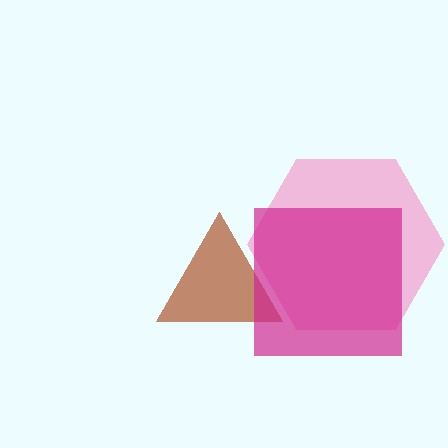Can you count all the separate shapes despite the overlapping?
Yes, there are 3 separate shapes.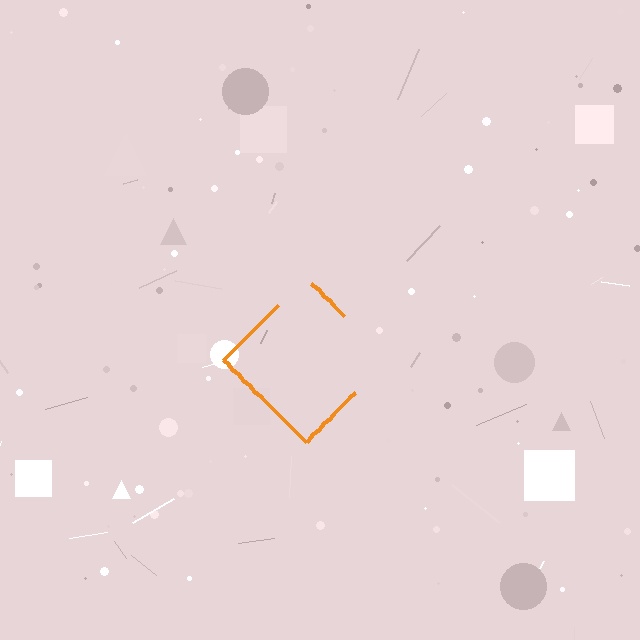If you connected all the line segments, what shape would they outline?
They would outline a diamond.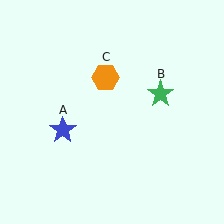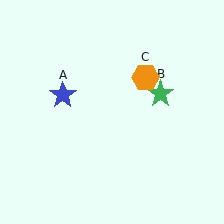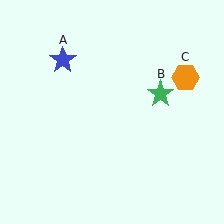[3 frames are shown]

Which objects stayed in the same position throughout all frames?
Green star (object B) remained stationary.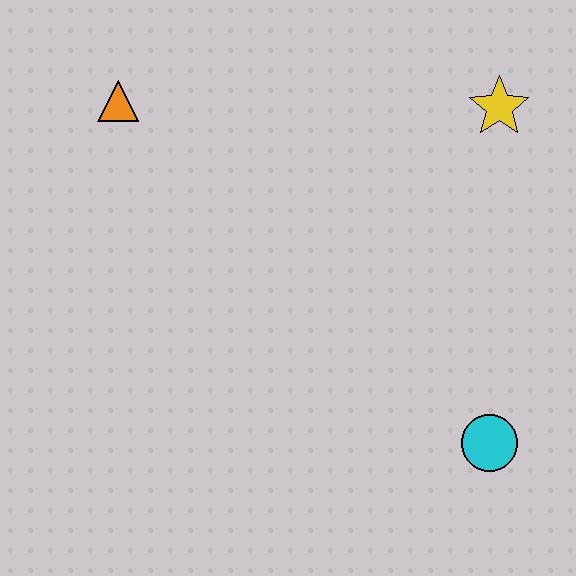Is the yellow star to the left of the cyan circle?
No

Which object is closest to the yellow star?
The cyan circle is closest to the yellow star.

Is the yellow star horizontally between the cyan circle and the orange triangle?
No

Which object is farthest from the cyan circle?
The orange triangle is farthest from the cyan circle.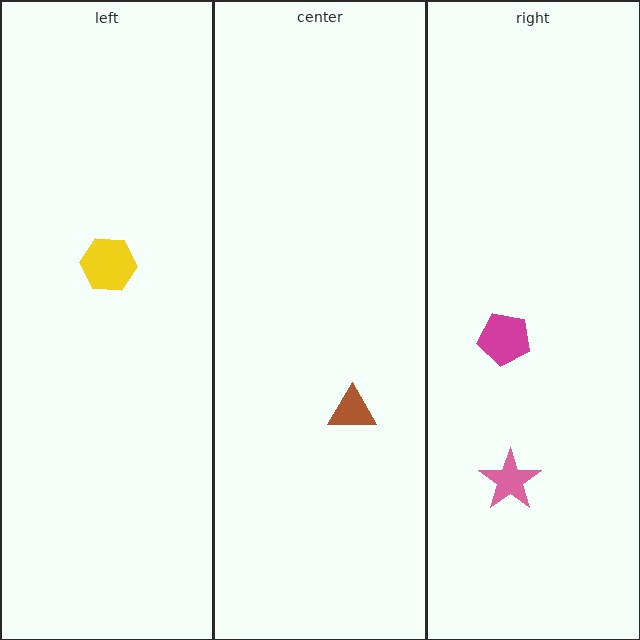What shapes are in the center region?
The brown triangle.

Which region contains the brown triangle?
The center region.